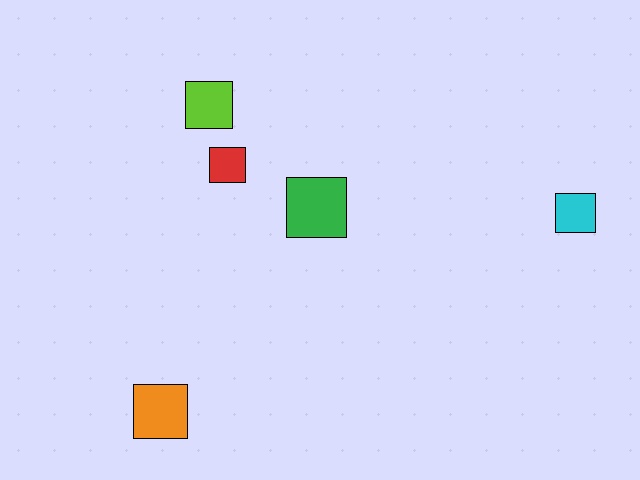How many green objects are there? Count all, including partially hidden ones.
There is 1 green object.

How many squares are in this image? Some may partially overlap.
There are 5 squares.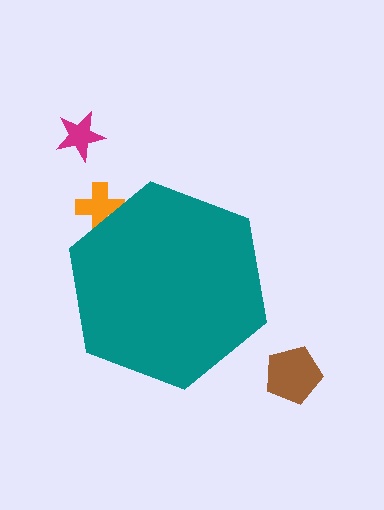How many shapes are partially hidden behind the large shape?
1 shape is partially hidden.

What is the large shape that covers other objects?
A teal hexagon.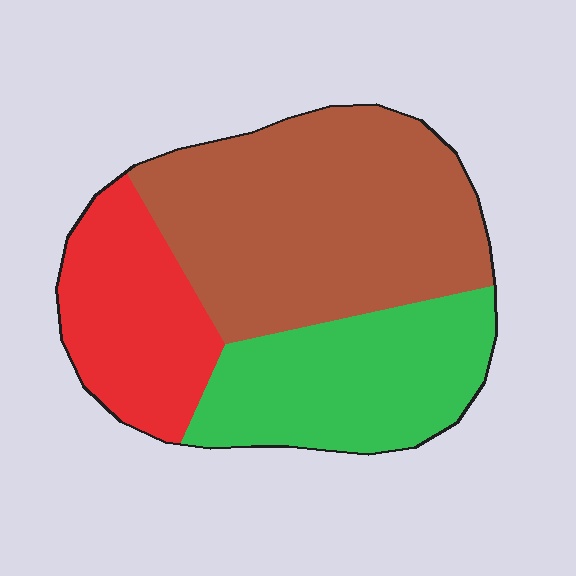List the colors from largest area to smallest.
From largest to smallest: brown, green, red.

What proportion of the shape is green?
Green takes up about one quarter (1/4) of the shape.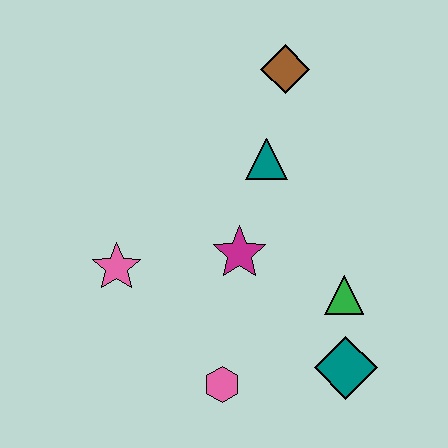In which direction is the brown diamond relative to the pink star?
The brown diamond is above the pink star.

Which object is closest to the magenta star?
The teal triangle is closest to the magenta star.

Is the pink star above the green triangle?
Yes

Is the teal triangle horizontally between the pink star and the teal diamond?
Yes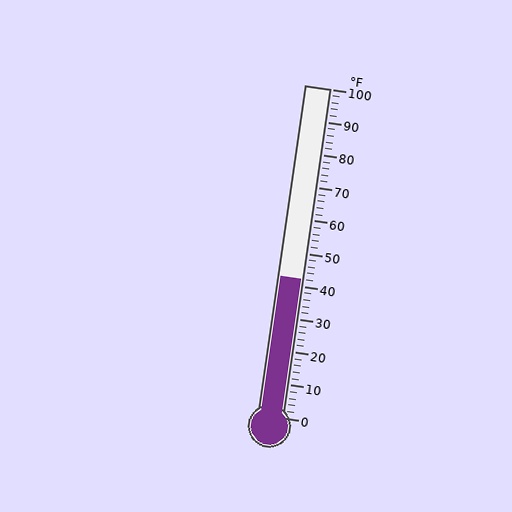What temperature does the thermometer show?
The thermometer shows approximately 42°F.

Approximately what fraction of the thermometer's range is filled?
The thermometer is filled to approximately 40% of its range.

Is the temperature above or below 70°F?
The temperature is below 70°F.